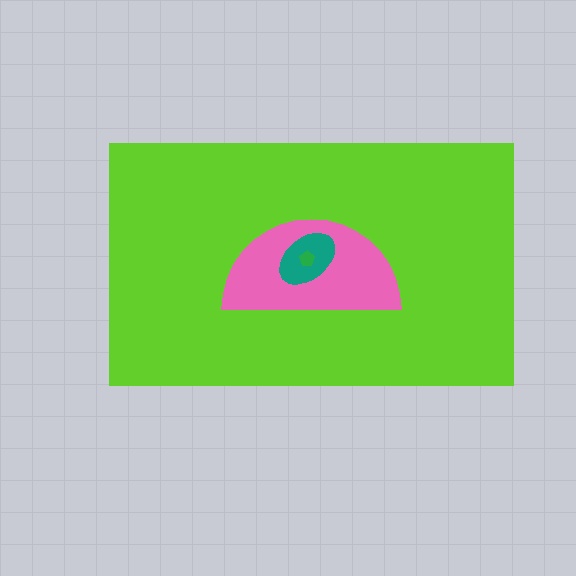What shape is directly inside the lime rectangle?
The pink semicircle.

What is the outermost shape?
The lime rectangle.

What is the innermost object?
The green pentagon.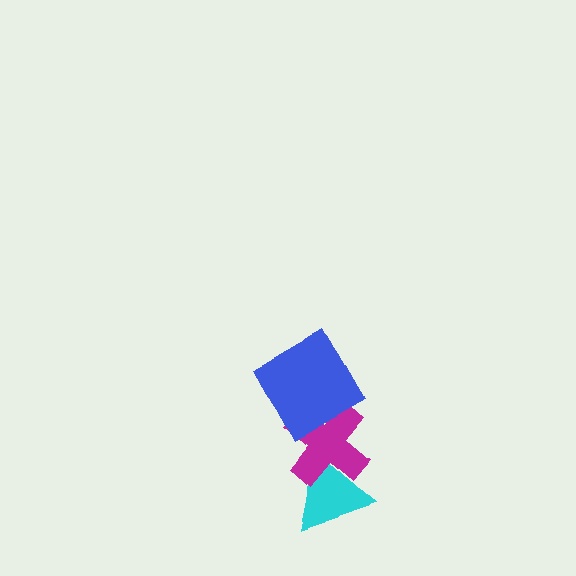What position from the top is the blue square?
The blue square is 1st from the top.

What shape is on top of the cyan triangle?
The magenta cross is on top of the cyan triangle.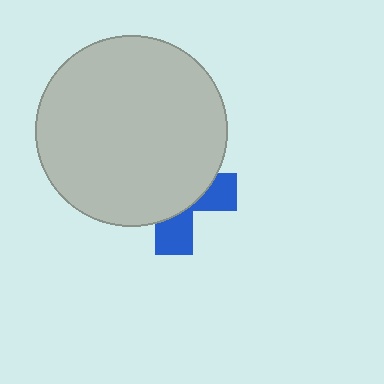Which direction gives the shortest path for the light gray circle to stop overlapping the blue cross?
Moving up gives the shortest separation.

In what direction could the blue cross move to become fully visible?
The blue cross could move down. That would shift it out from behind the light gray circle entirely.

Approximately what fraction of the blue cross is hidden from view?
Roughly 66% of the blue cross is hidden behind the light gray circle.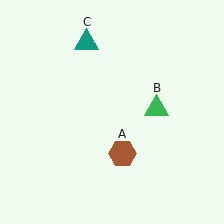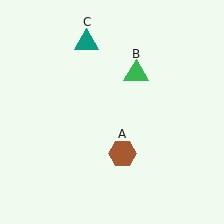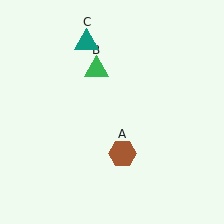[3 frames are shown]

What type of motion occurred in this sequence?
The green triangle (object B) rotated counterclockwise around the center of the scene.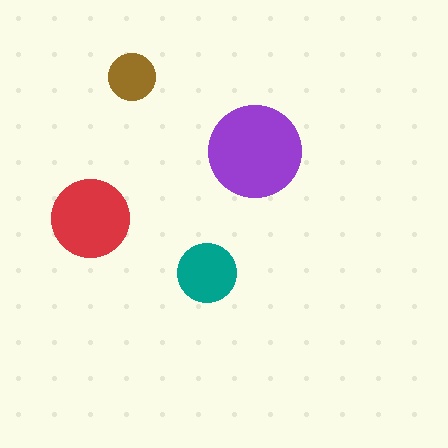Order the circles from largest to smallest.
the purple one, the red one, the teal one, the brown one.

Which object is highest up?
The brown circle is topmost.